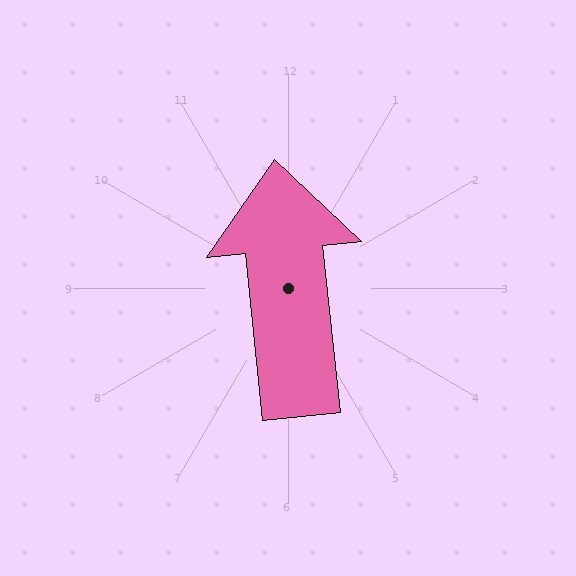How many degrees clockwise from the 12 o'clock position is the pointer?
Approximately 354 degrees.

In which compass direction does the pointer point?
North.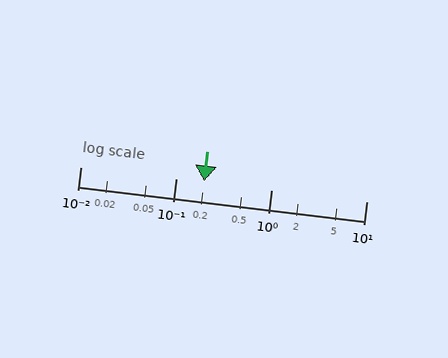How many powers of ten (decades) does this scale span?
The scale spans 3 decades, from 0.01 to 10.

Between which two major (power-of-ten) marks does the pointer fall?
The pointer is between 0.1 and 1.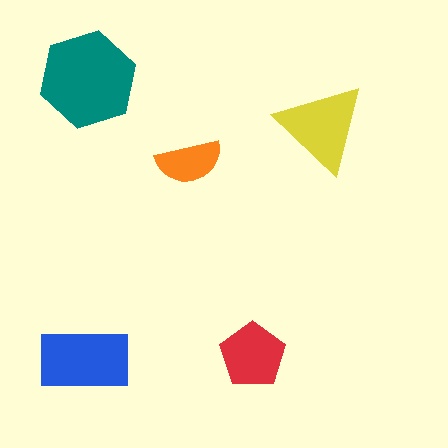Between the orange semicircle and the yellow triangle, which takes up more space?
The yellow triangle.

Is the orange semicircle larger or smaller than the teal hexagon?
Smaller.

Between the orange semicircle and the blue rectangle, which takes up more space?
The blue rectangle.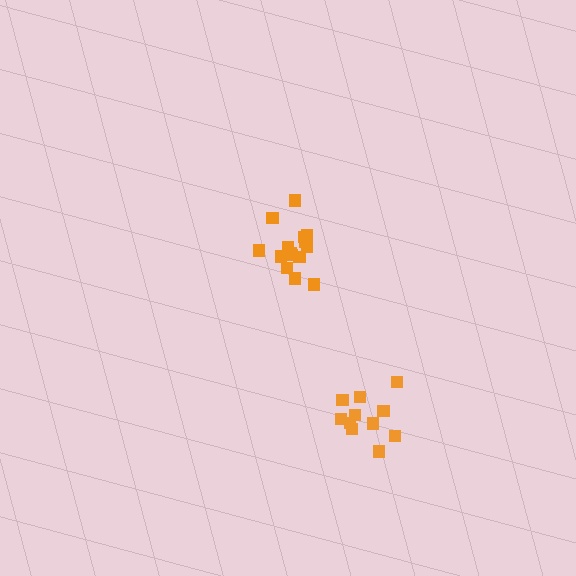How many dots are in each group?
Group 1: 15 dots, Group 2: 11 dots (26 total).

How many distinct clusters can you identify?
There are 2 distinct clusters.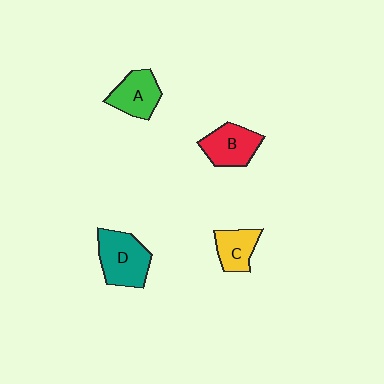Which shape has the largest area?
Shape D (teal).